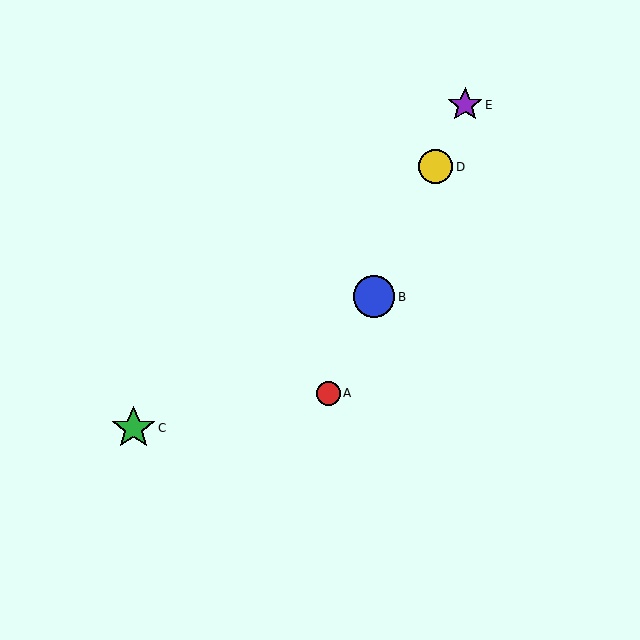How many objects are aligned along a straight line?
4 objects (A, B, D, E) are aligned along a straight line.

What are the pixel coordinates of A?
Object A is at (328, 393).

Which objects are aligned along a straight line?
Objects A, B, D, E are aligned along a straight line.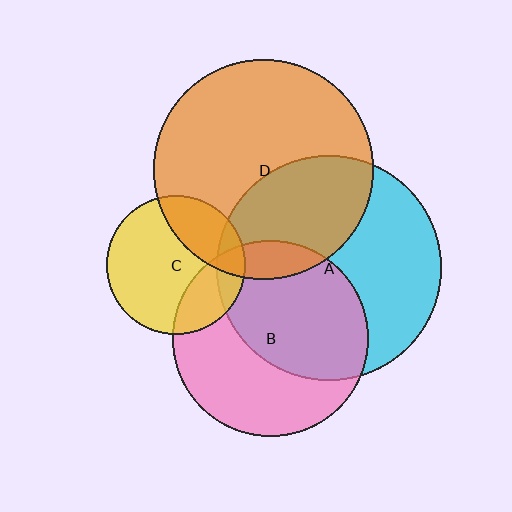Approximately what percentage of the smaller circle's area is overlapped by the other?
Approximately 35%.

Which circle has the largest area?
Circle A (cyan).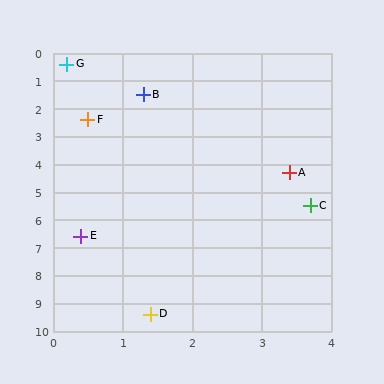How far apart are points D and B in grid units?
Points D and B are about 7.9 grid units apart.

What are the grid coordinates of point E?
Point E is at approximately (0.4, 6.6).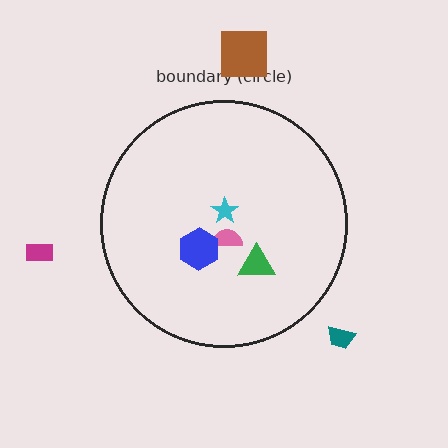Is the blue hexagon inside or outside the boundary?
Inside.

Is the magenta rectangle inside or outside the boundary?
Outside.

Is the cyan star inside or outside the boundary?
Inside.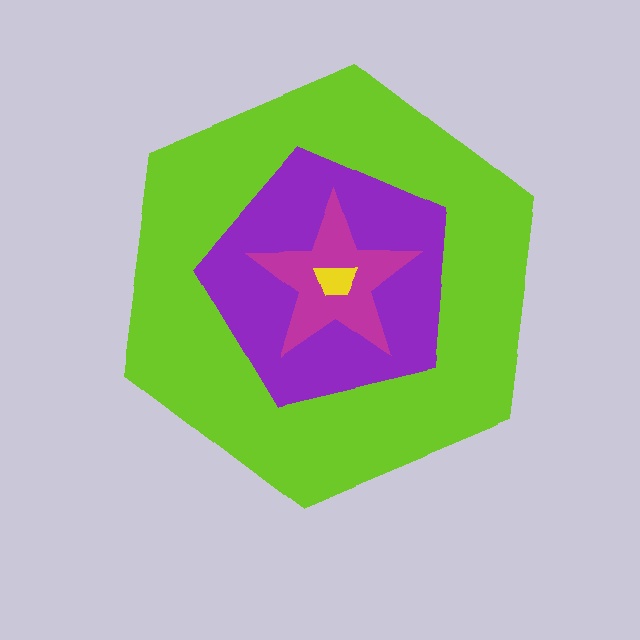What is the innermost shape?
The yellow trapezoid.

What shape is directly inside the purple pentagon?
The magenta star.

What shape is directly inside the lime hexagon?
The purple pentagon.